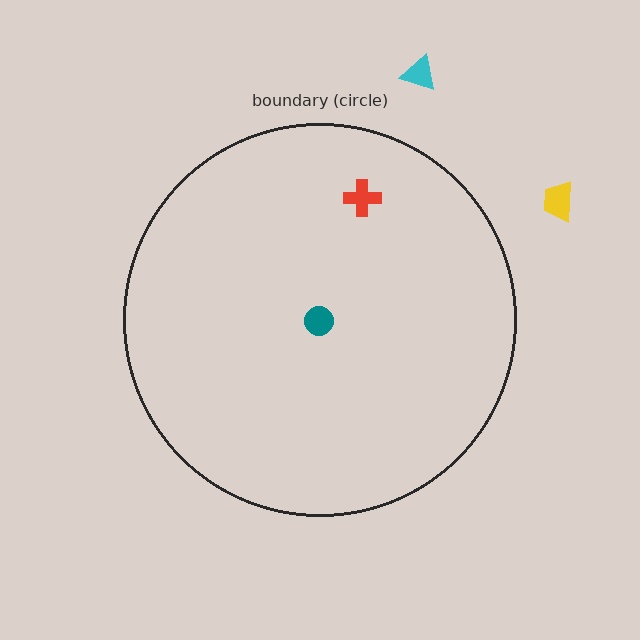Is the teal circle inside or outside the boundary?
Inside.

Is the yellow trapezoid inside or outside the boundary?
Outside.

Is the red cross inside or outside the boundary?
Inside.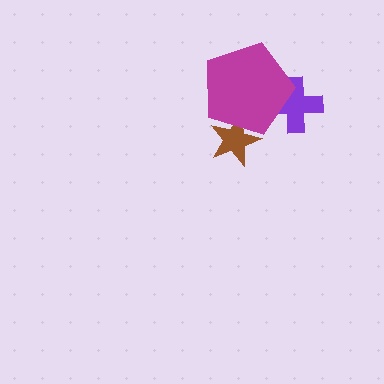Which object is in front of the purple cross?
The magenta pentagon is in front of the purple cross.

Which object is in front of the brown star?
The magenta pentagon is in front of the brown star.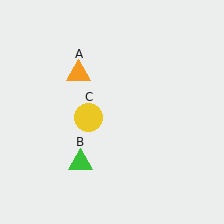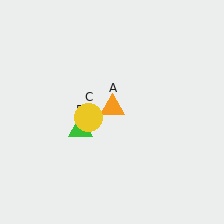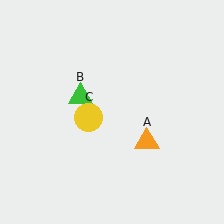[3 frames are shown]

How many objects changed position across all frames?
2 objects changed position: orange triangle (object A), green triangle (object B).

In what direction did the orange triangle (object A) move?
The orange triangle (object A) moved down and to the right.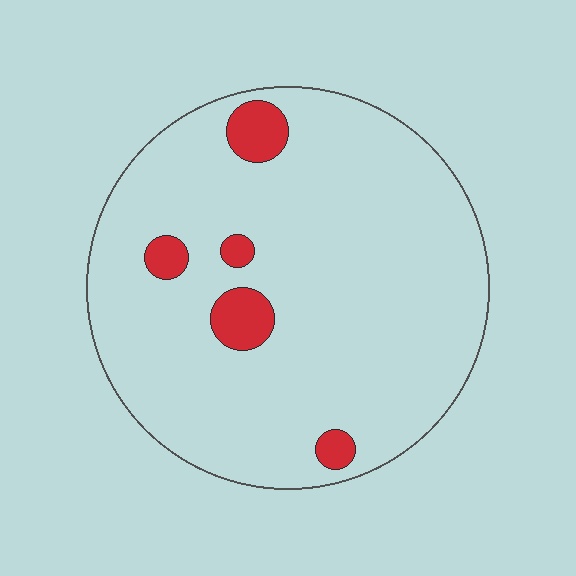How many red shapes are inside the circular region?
5.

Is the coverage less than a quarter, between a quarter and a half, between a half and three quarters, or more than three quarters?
Less than a quarter.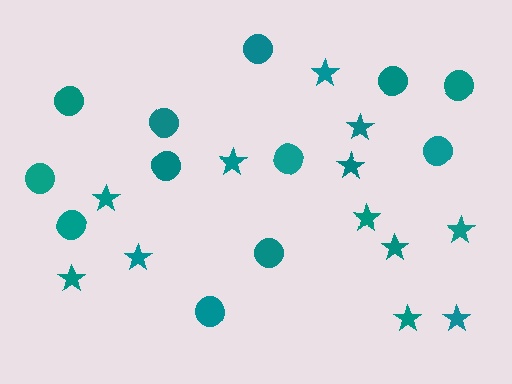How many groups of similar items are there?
There are 2 groups: one group of circles (12) and one group of stars (12).